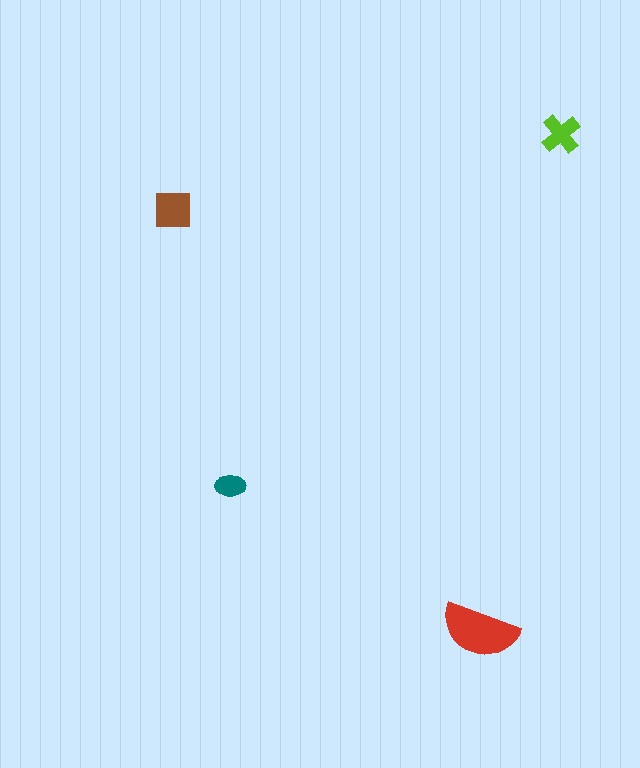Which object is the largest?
The red semicircle.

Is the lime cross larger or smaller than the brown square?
Smaller.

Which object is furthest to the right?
The lime cross is rightmost.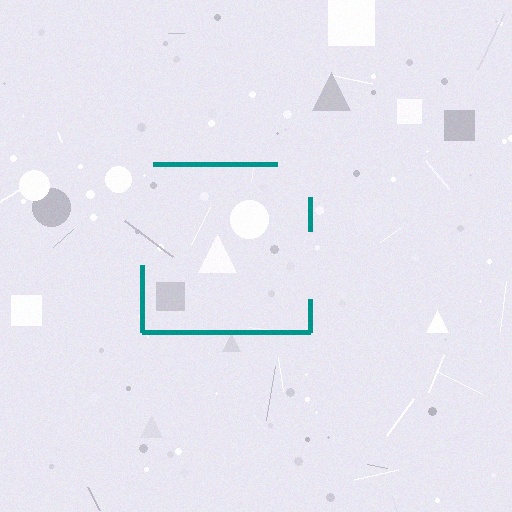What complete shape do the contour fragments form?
The contour fragments form a square.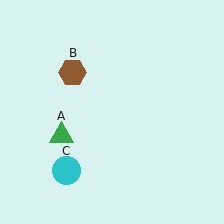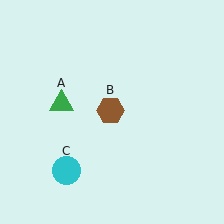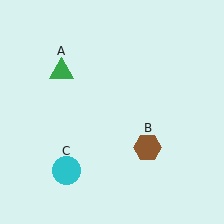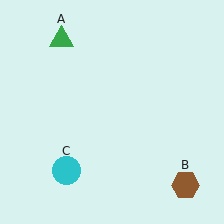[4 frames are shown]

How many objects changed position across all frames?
2 objects changed position: green triangle (object A), brown hexagon (object B).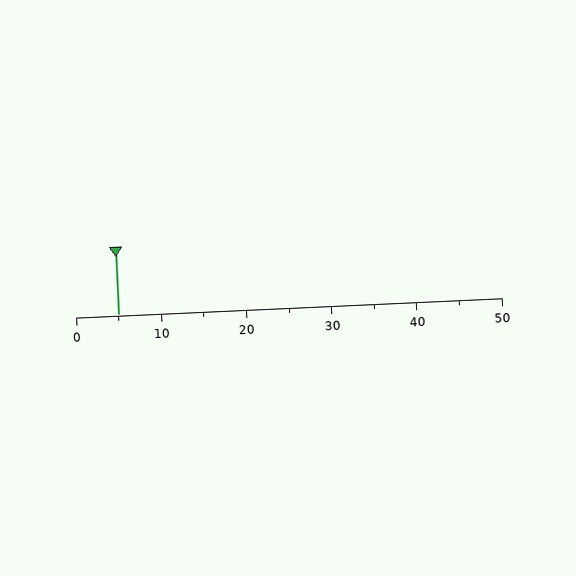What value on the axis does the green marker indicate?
The marker indicates approximately 5.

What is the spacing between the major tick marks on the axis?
The major ticks are spaced 10 apart.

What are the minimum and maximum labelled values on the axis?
The axis runs from 0 to 50.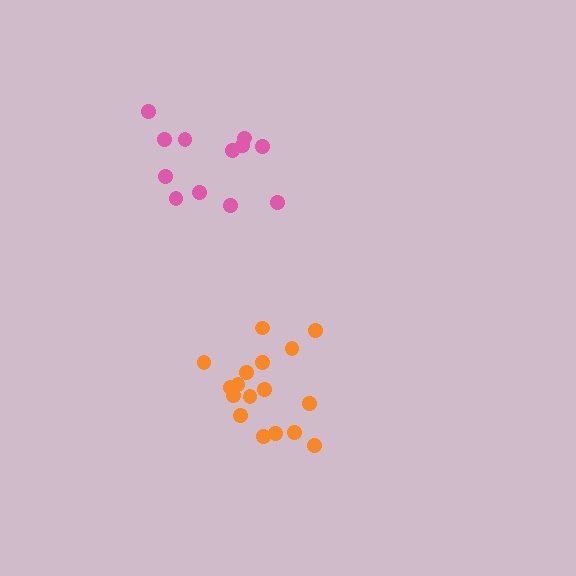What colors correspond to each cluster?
The clusters are colored: pink, orange.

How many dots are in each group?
Group 1: 12 dots, Group 2: 17 dots (29 total).